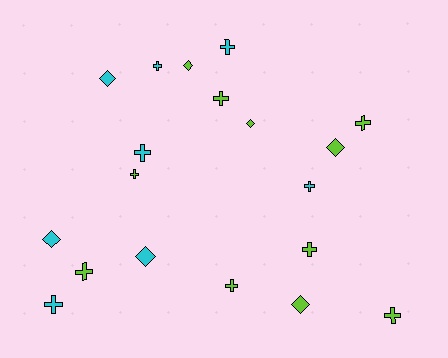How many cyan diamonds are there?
There are 3 cyan diamonds.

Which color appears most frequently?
Lime, with 11 objects.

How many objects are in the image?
There are 19 objects.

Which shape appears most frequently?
Cross, with 12 objects.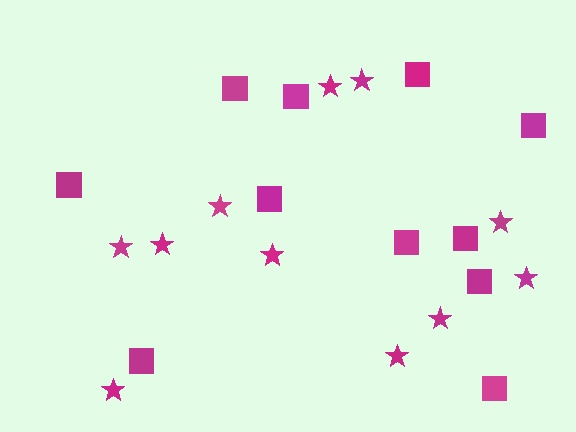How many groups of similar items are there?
There are 2 groups: one group of squares (11) and one group of stars (11).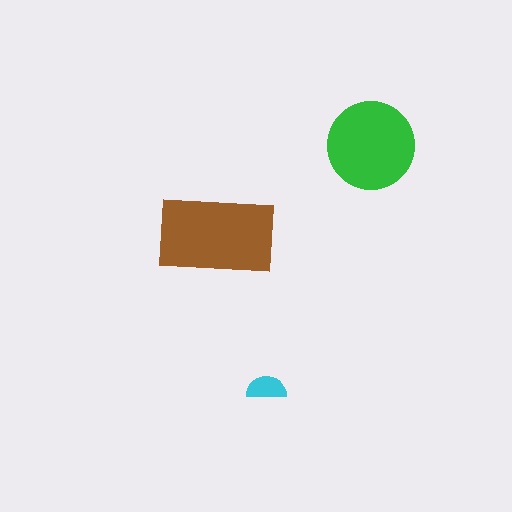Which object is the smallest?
The cyan semicircle.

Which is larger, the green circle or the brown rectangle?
The brown rectangle.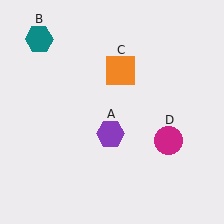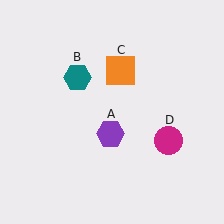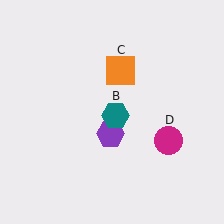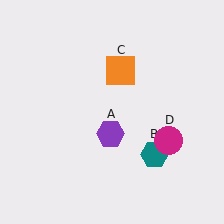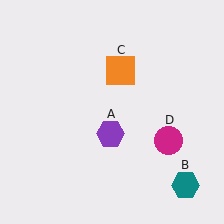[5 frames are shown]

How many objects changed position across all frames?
1 object changed position: teal hexagon (object B).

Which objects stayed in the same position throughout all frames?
Purple hexagon (object A) and orange square (object C) and magenta circle (object D) remained stationary.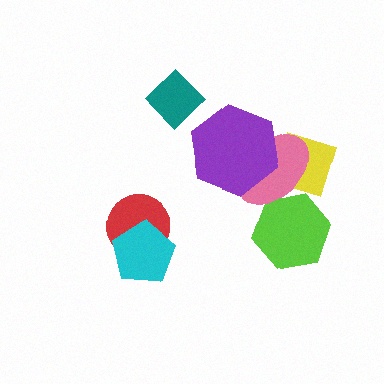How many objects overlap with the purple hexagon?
2 objects overlap with the purple hexagon.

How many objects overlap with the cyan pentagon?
1 object overlaps with the cyan pentagon.